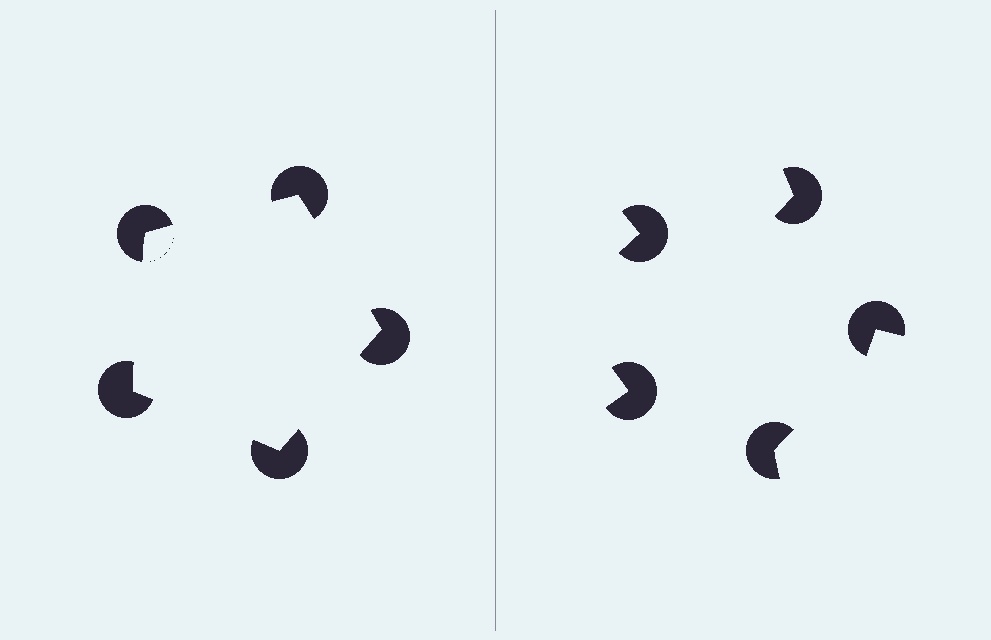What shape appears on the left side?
An illusory pentagon.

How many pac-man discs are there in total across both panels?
10 — 5 on each side.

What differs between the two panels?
The pac-man discs are positioned identically on both sides; only the wedge orientations differ. On the left they align to a pentagon; on the right they are misaligned.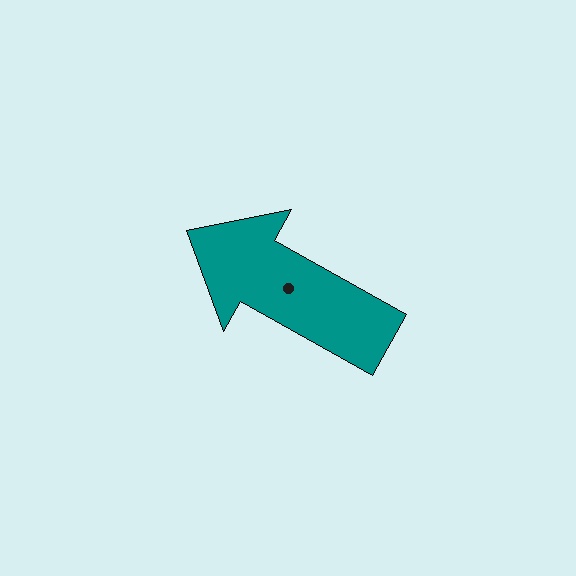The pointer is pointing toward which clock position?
Roughly 10 o'clock.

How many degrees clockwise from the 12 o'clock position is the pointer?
Approximately 299 degrees.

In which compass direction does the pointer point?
Northwest.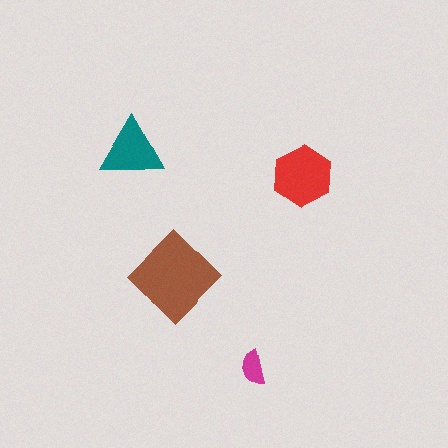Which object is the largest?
The brown diamond.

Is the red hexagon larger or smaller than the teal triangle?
Larger.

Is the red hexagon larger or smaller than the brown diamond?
Smaller.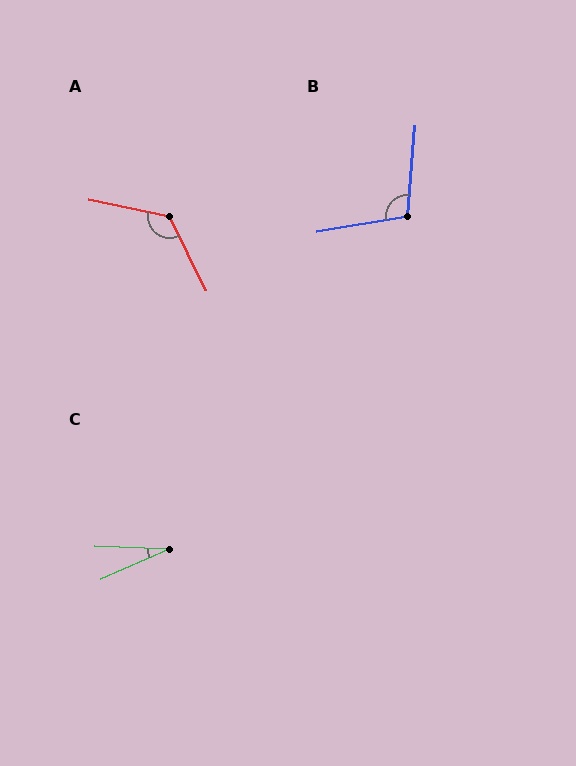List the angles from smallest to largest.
C (27°), B (104°), A (129°).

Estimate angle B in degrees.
Approximately 104 degrees.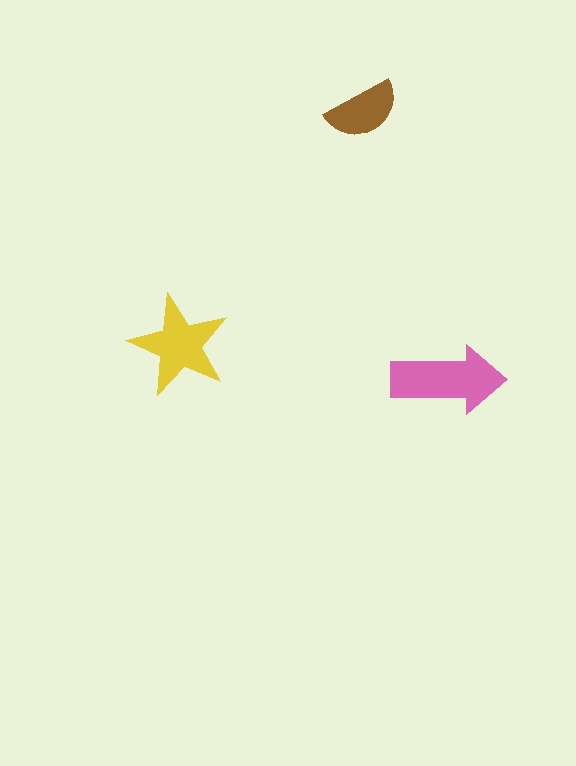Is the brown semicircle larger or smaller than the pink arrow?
Smaller.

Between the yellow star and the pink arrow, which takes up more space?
The pink arrow.